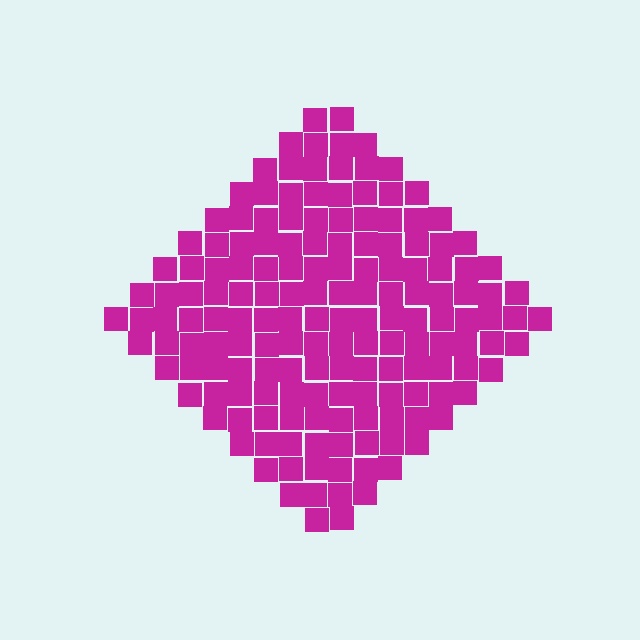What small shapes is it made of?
It is made of small squares.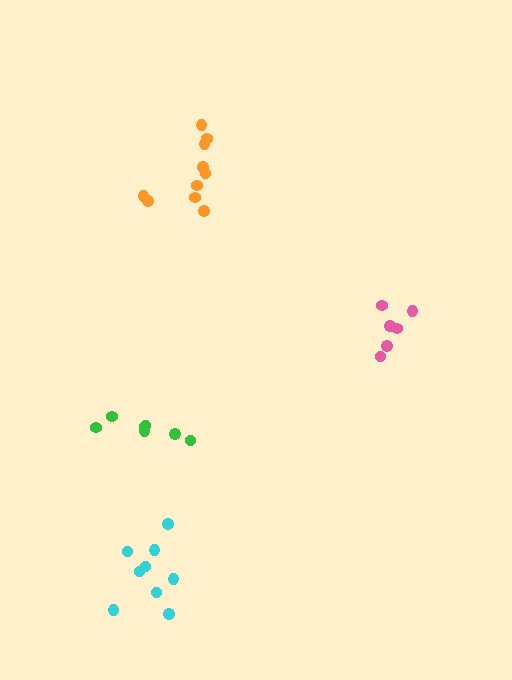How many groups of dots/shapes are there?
There are 4 groups.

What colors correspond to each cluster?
The clusters are colored: orange, cyan, green, pink.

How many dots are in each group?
Group 1: 10 dots, Group 2: 9 dots, Group 3: 8 dots, Group 4: 6 dots (33 total).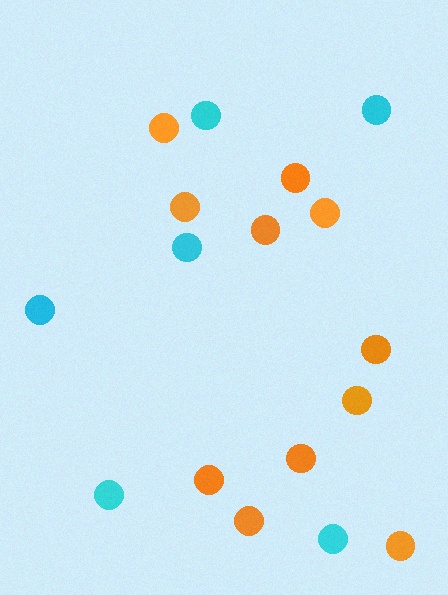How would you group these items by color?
There are 2 groups: one group of orange circles (11) and one group of cyan circles (6).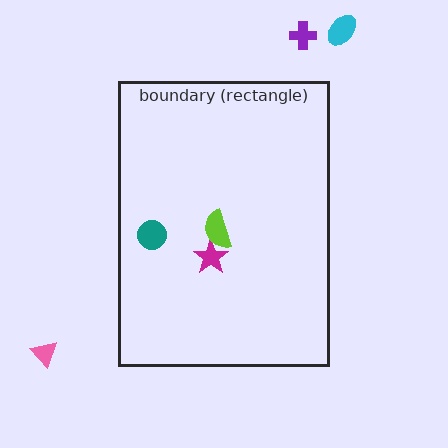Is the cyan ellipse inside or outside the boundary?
Outside.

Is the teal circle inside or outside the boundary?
Inside.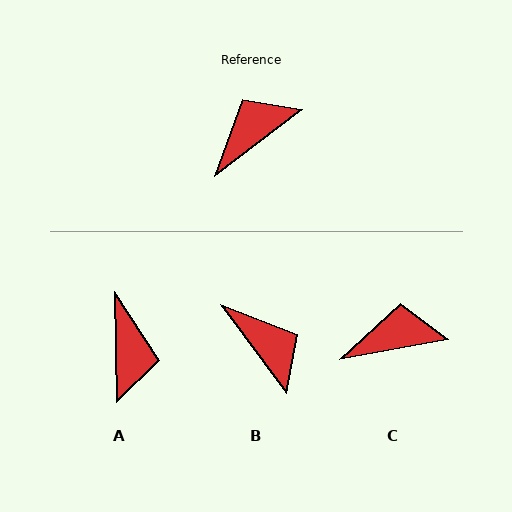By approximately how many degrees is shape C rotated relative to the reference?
Approximately 27 degrees clockwise.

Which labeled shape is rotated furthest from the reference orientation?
A, about 126 degrees away.